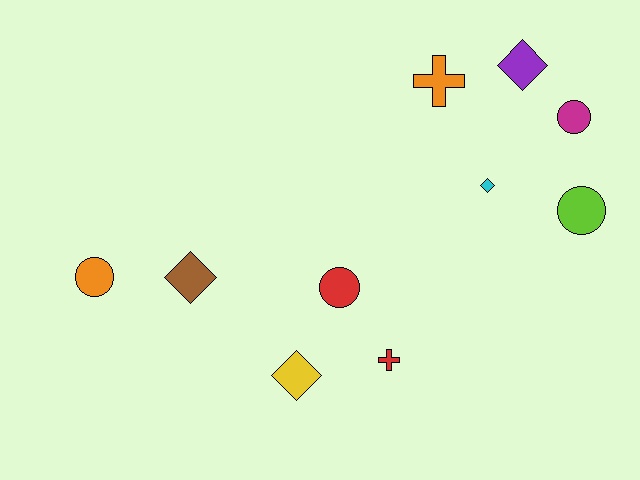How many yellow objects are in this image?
There is 1 yellow object.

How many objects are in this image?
There are 10 objects.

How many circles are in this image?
There are 4 circles.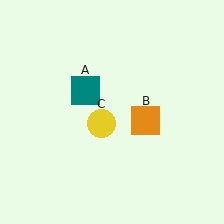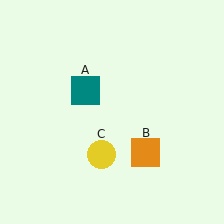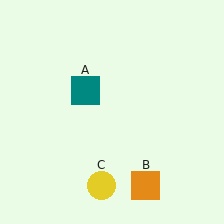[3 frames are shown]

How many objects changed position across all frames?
2 objects changed position: orange square (object B), yellow circle (object C).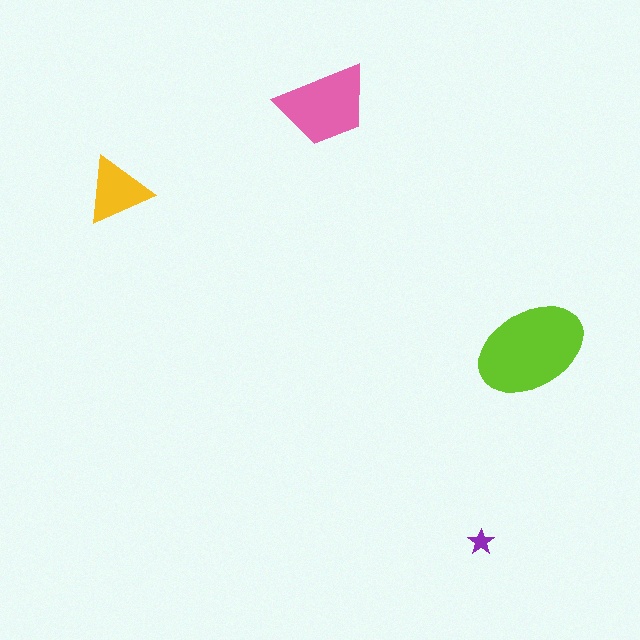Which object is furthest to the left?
The yellow triangle is leftmost.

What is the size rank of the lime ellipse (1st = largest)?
1st.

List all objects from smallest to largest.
The purple star, the yellow triangle, the pink trapezoid, the lime ellipse.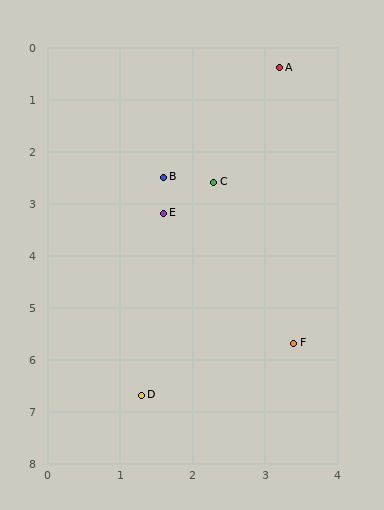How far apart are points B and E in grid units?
Points B and E are about 0.7 grid units apart.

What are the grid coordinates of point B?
Point B is at approximately (1.6, 2.5).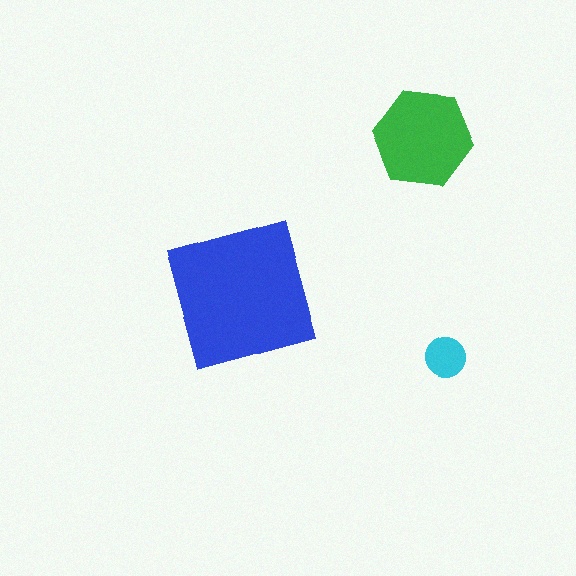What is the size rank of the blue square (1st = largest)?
1st.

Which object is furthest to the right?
The cyan circle is rightmost.